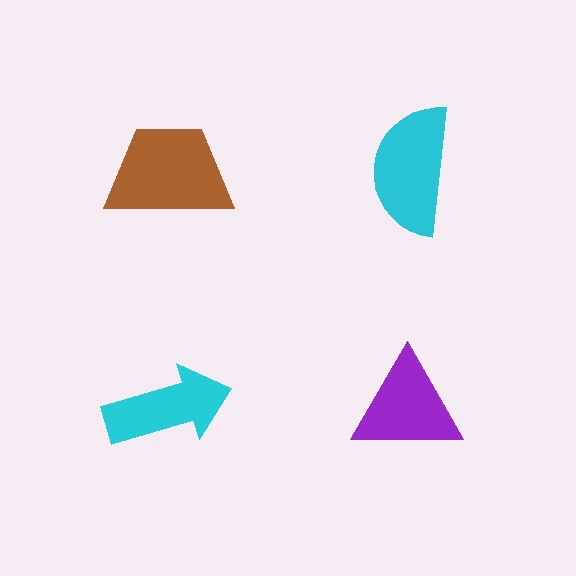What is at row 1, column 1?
A brown trapezoid.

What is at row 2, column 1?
A cyan arrow.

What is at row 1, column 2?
A cyan semicircle.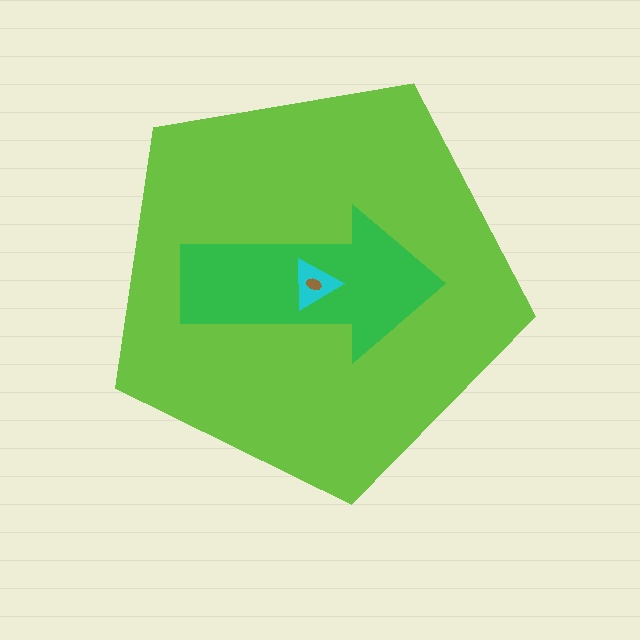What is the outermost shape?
The lime pentagon.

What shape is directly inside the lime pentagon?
The green arrow.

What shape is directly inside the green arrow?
The cyan triangle.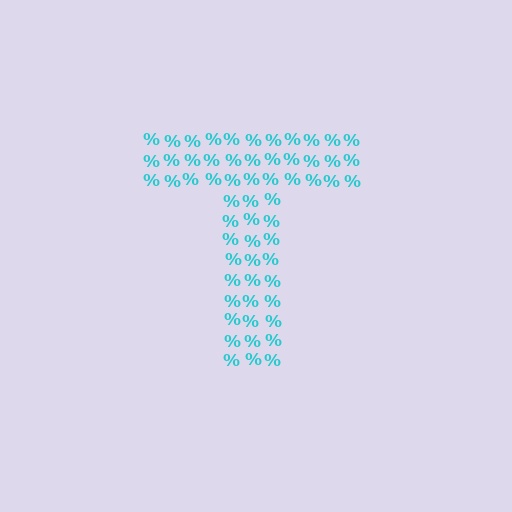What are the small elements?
The small elements are percent signs.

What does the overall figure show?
The overall figure shows the letter T.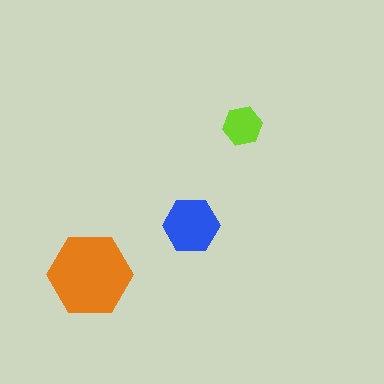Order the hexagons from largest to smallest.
the orange one, the blue one, the lime one.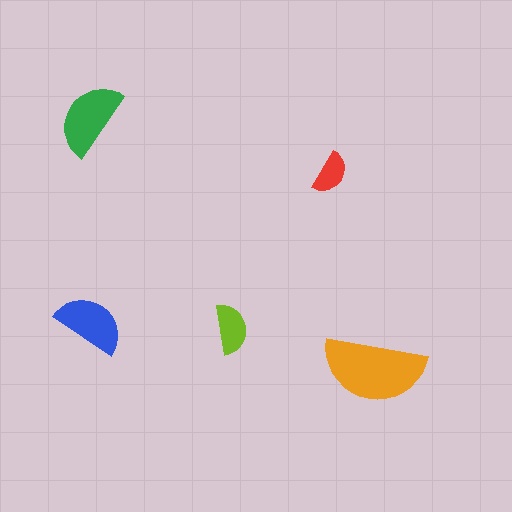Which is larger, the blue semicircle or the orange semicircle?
The orange one.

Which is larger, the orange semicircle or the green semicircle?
The orange one.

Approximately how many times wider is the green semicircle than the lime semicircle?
About 1.5 times wider.